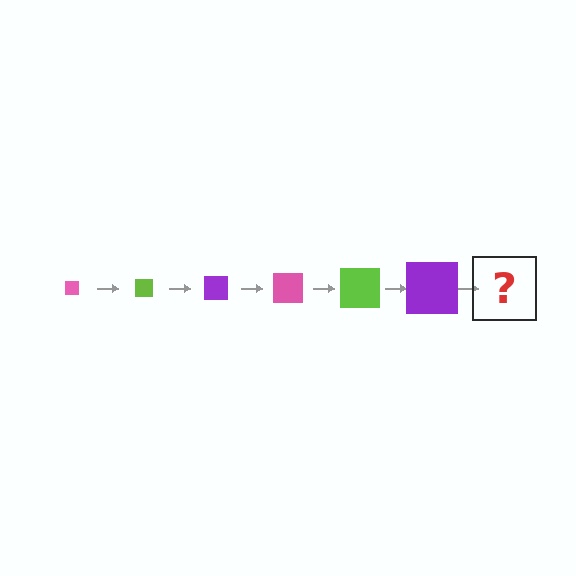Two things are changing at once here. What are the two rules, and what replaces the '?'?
The two rules are that the square grows larger each step and the color cycles through pink, lime, and purple. The '?' should be a pink square, larger than the previous one.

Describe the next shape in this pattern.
It should be a pink square, larger than the previous one.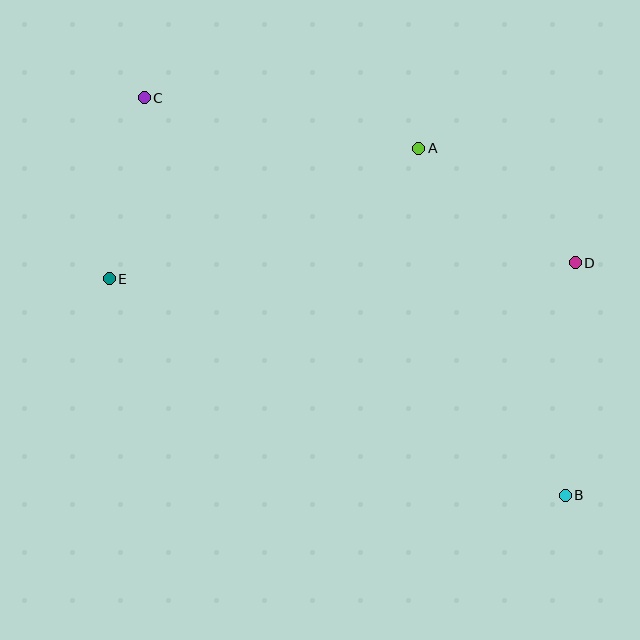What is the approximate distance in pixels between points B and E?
The distance between B and E is approximately 505 pixels.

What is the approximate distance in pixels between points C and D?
The distance between C and D is approximately 461 pixels.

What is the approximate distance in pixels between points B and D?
The distance between B and D is approximately 233 pixels.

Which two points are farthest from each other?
Points B and C are farthest from each other.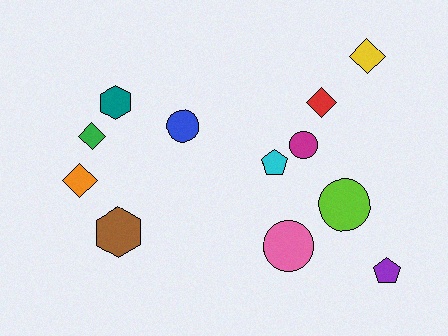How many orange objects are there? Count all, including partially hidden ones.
There is 1 orange object.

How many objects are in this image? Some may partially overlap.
There are 12 objects.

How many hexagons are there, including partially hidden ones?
There are 2 hexagons.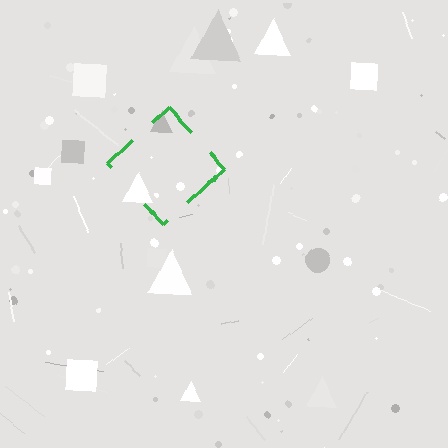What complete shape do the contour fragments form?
The contour fragments form a diamond.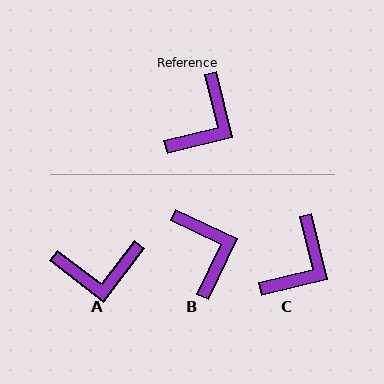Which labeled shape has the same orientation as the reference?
C.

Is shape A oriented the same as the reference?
No, it is off by about 51 degrees.